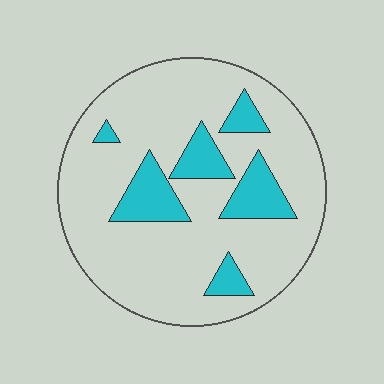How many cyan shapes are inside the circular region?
6.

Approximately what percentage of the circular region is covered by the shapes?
Approximately 20%.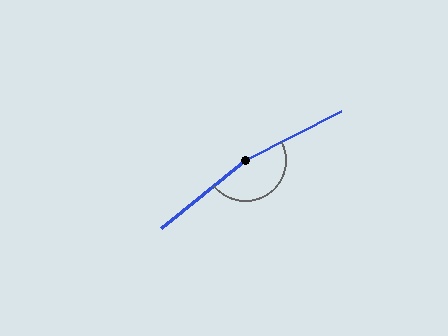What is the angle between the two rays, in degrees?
Approximately 168 degrees.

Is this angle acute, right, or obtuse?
It is obtuse.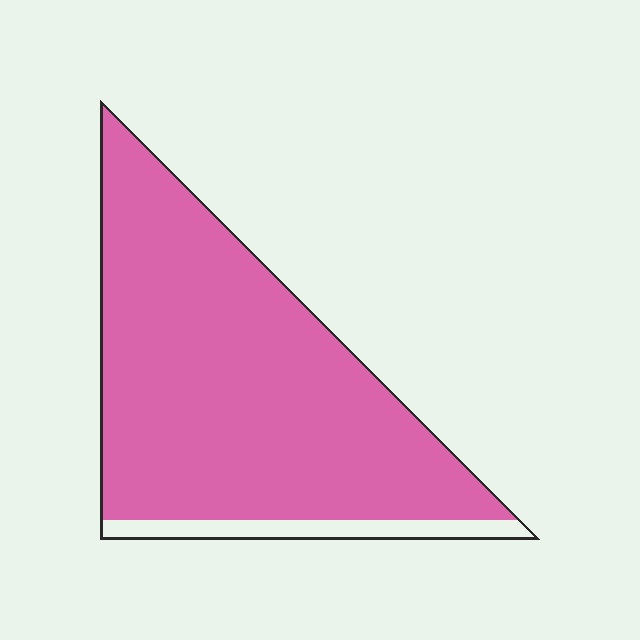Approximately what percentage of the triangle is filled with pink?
Approximately 90%.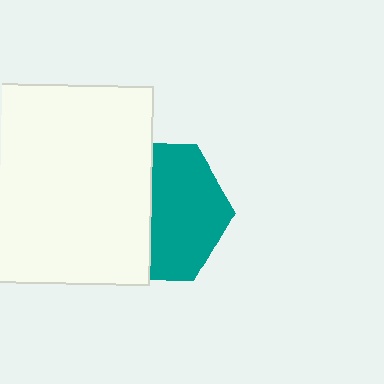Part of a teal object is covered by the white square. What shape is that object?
It is a hexagon.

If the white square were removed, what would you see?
You would see the complete teal hexagon.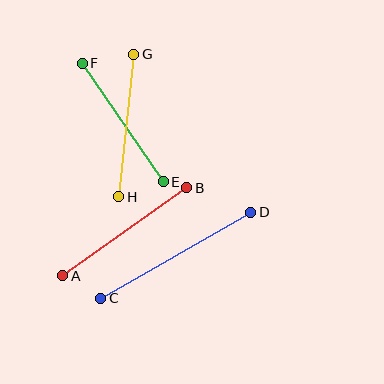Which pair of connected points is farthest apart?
Points C and D are farthest apart.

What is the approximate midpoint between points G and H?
The midpoint is at approximately (126, 126) pixels.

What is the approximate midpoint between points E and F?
The midpoint is at approximately (123, 123) pixels.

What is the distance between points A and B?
The distance is approximately 152 pixels.